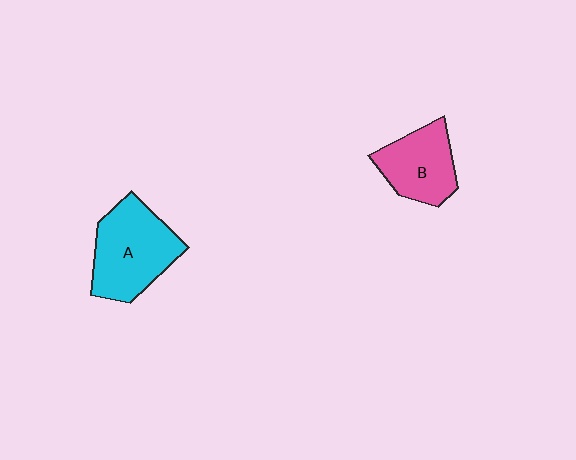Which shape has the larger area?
Shape A (cyan).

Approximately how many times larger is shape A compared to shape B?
Approximately 1.4 times.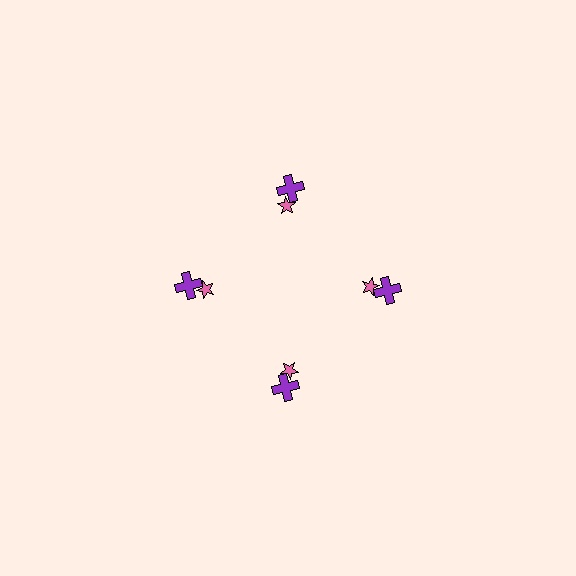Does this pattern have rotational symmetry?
Yes, this pattern has 4-fold rotational symmetry. It looks the same after rotating 90 degrees around the center.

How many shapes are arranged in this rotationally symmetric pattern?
There are 8 shapes, arranged in 4 groups of 2.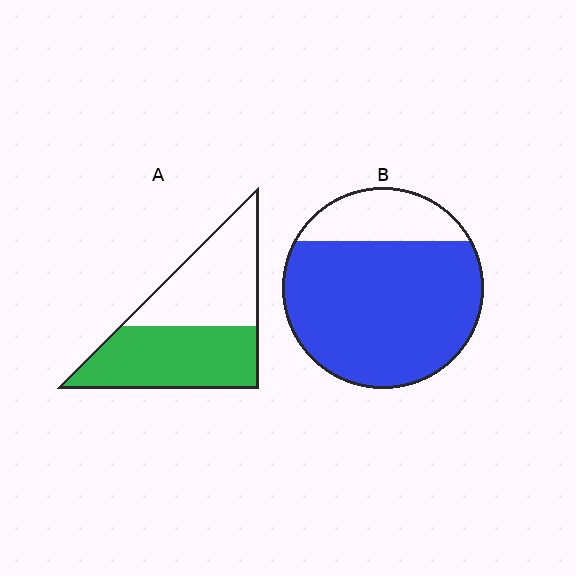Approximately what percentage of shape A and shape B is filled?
A is approximately 55% and B is approximately 80%.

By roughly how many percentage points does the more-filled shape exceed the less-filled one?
By roughly 25 percentage points (B over A).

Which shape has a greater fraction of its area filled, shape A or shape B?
Shape B.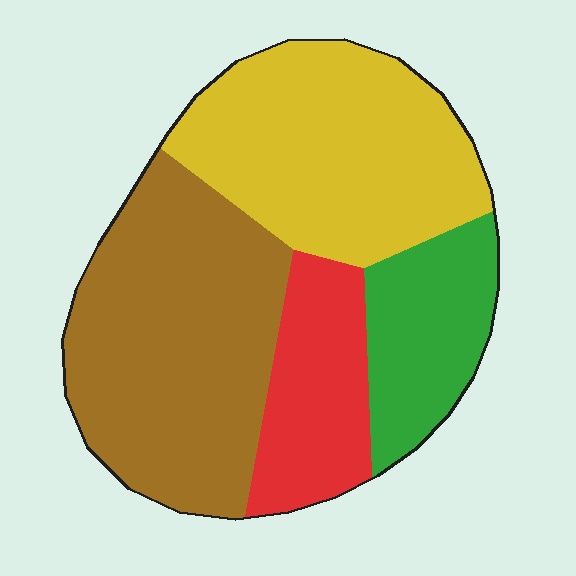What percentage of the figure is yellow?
Yellow takes up between a quarter and a half of the figure.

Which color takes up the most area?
Brown, at roughly 35%.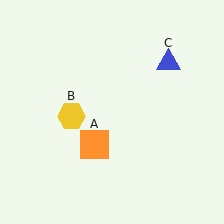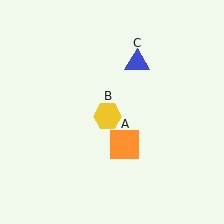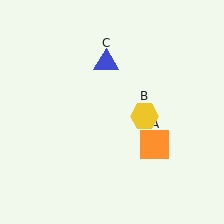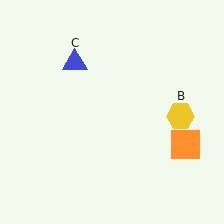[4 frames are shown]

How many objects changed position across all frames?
3 objects changed position: orange square (object A), yellow hexagon (object B), blue triangle (object C).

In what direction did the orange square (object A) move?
The orange square (object A) moved right.